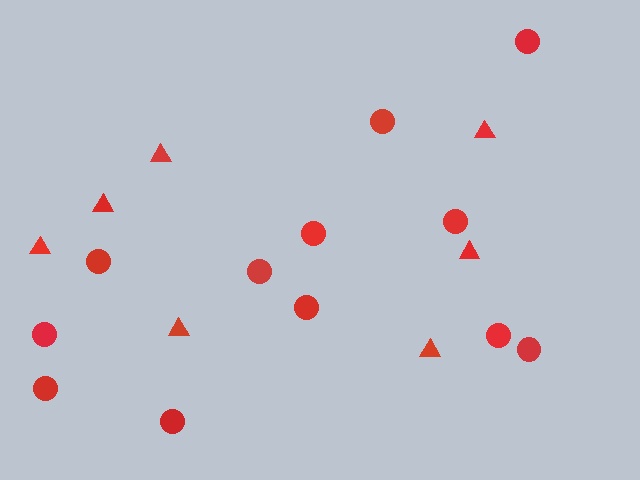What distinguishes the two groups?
There are 2 groups: one group of triangles (7) and one group of circles (12).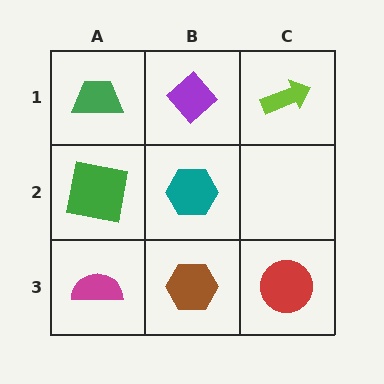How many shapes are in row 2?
2 shapes.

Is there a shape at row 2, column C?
No, that cell is empty.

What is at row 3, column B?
A brown hexagon.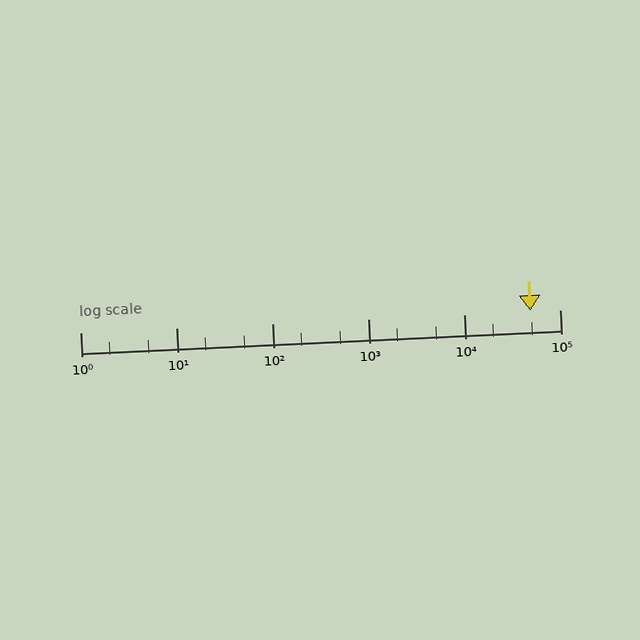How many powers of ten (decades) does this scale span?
The scale spans 5 decades, from 1 to 100000.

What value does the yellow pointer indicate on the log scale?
The pointer indicates approximately 49000.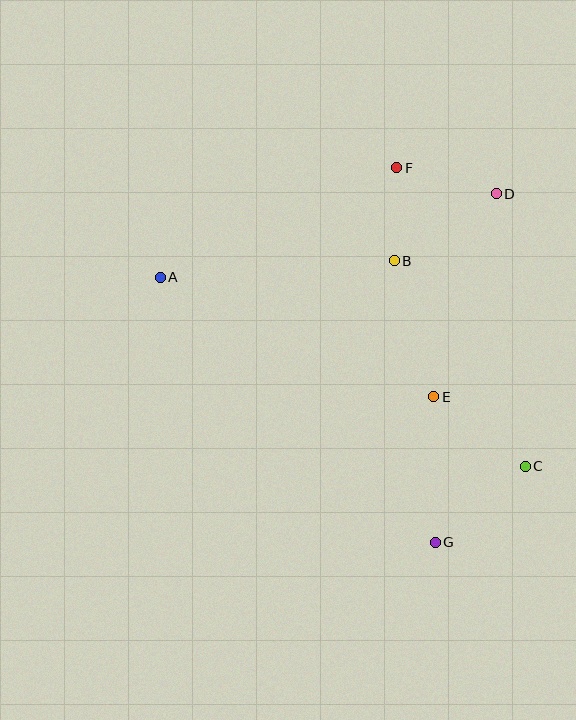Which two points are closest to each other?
Points B and F are closest to each other.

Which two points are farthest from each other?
Points A and C are farthest from each other.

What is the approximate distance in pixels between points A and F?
The distance between A and F is approximately 261 pixels.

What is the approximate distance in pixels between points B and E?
The distance between B and E is approximately 141 pixels.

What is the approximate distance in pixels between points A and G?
The distance between A and G is approximately 382 pixels.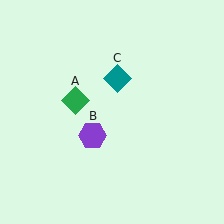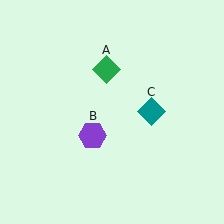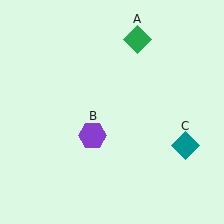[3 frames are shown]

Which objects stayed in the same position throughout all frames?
Purple hexagon (object B) remained stationary.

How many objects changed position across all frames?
2 objects changed position: green diamond (object A), teal diamond (object C).